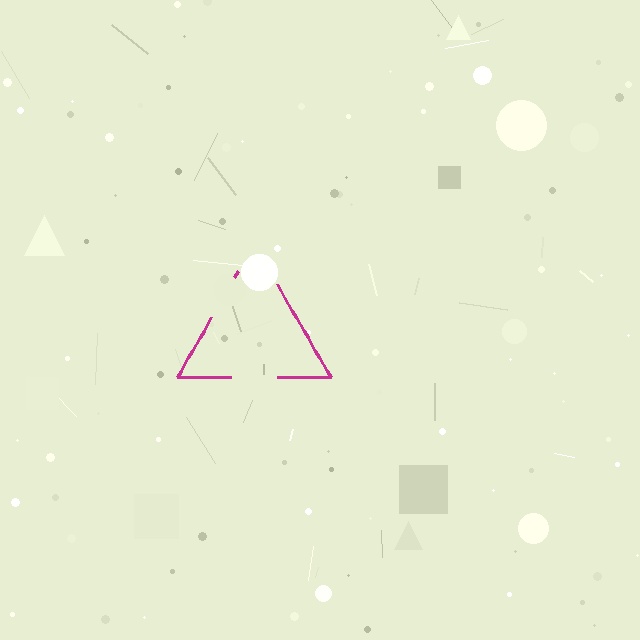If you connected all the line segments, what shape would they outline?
They would outline a triangle.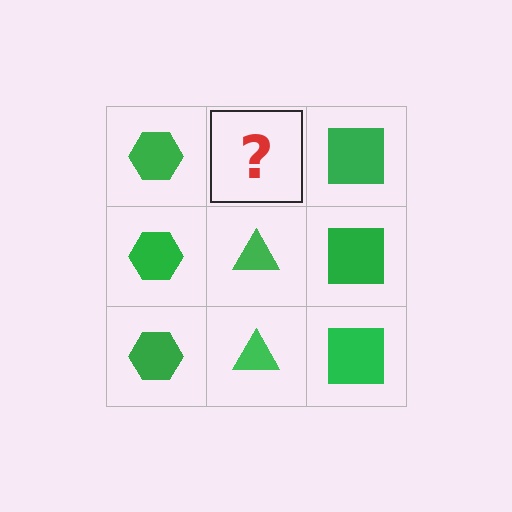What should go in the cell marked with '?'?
The missing cell should contain a green triangle.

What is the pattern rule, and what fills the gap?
The rule is that each column has a consistent shape. The gap should be filled with a green triangle.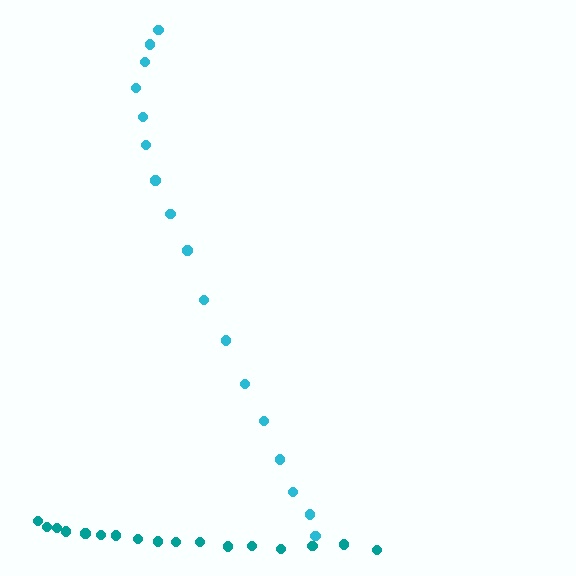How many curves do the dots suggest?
There are 2 distinct paths.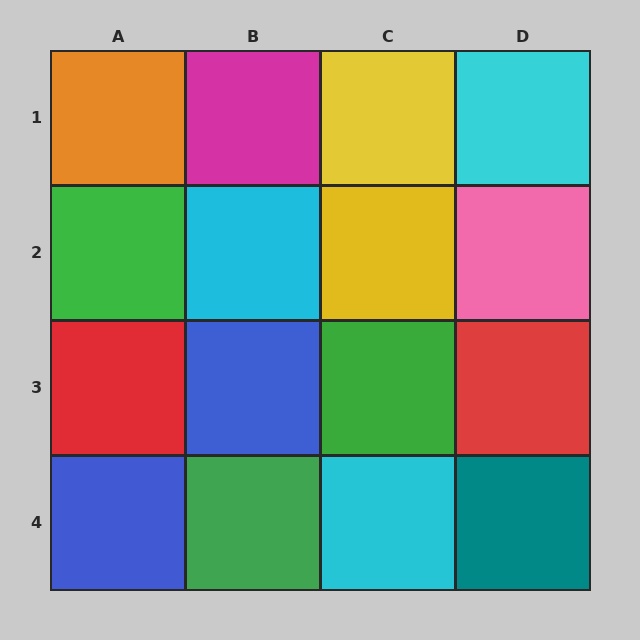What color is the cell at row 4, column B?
Green.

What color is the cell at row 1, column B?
Magenta.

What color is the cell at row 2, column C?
Yellow.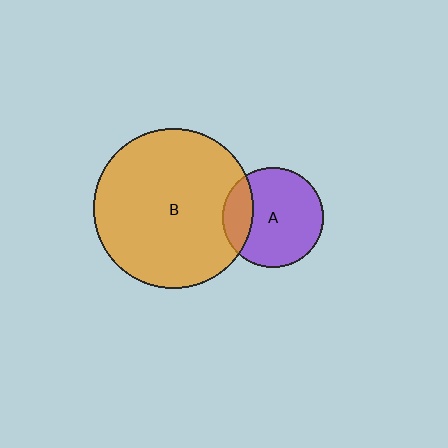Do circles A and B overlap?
Yes.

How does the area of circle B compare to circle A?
Approximately 2.5 times.